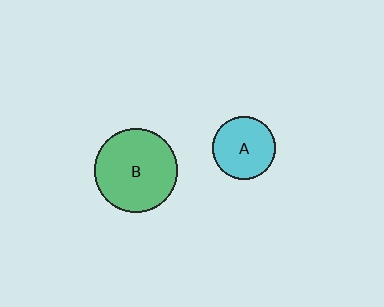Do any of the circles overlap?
No, none of the circles overlap.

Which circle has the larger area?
Circle B (green).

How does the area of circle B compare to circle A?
Approximately 1.8 times.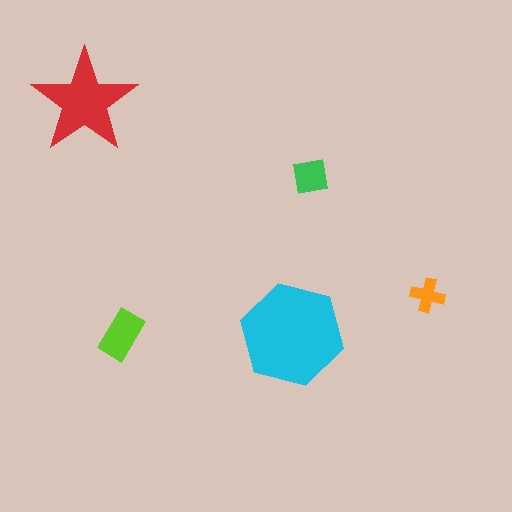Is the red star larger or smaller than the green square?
Larger.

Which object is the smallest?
The orange cross.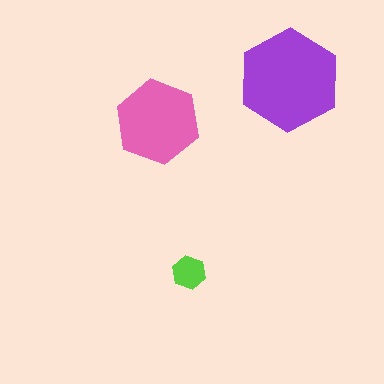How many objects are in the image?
There are 3 objects in the image.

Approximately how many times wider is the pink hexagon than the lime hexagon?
About 2.5 times wider.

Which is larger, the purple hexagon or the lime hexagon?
The purple one.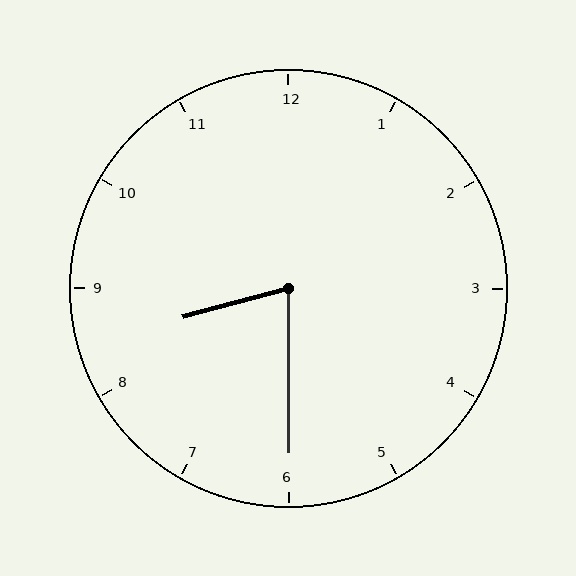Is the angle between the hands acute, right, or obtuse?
It is acute.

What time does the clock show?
8:30.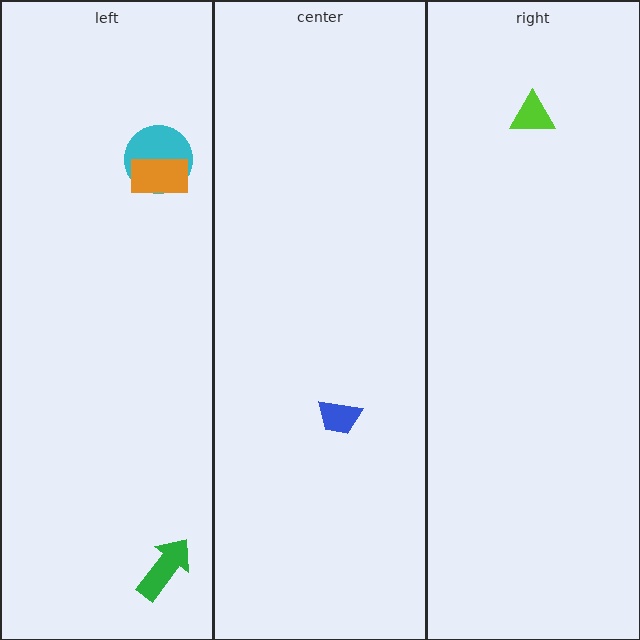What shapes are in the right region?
The lime triangle.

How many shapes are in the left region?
3.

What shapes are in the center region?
The blue trapezoid.